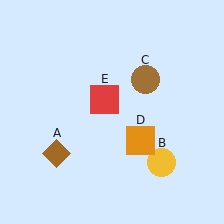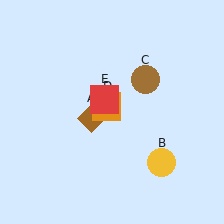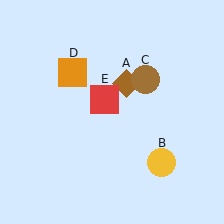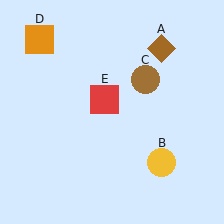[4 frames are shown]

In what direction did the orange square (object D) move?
The orange square (object D) moved up and to the left.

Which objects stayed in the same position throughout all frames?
Yellow circle (object B) and brown circle (object C) and red square (object E) remained stationary.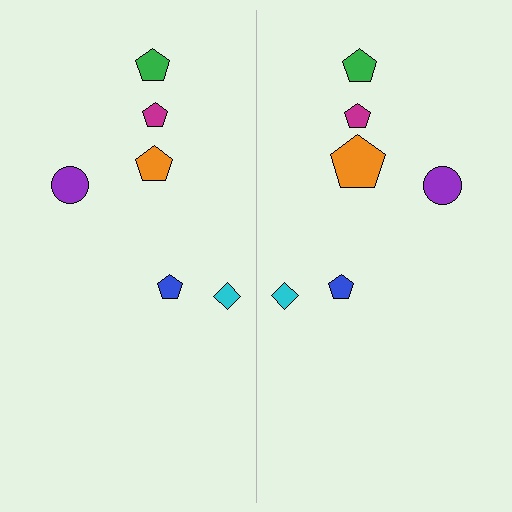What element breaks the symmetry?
The orange pentagon on the right side has a different size than its mirror counterpart.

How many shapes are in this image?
There are 12 shapes in this image.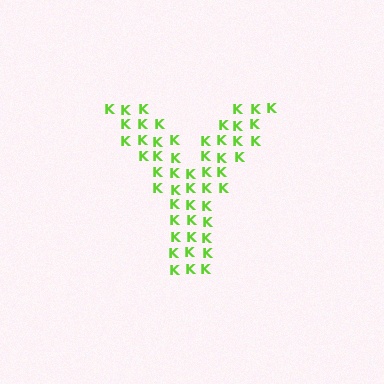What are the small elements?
The small elements are letter K's.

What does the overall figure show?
The overall figure shows the letter Y.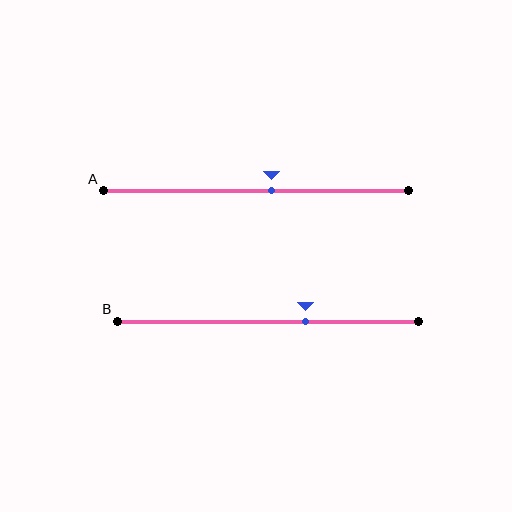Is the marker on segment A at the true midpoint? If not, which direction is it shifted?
No, the marker on segment A is shifted to the right by about 5% of the segment length.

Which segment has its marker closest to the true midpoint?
Segment A has its marker closest to the true midpoint.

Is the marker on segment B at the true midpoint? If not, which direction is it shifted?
No, the marker on segment B is shifted to the right by about 12% of the segment length.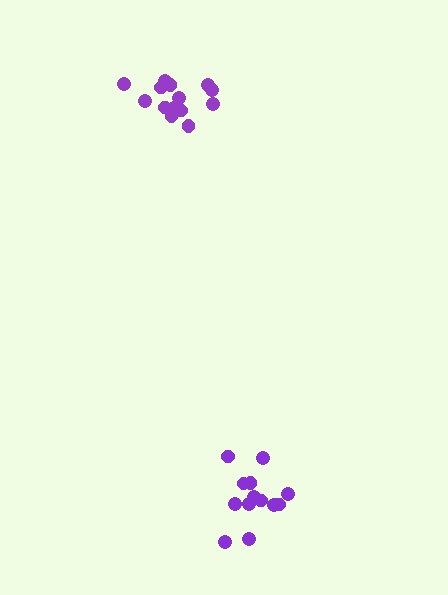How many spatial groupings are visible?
There are 2 spatial groupings.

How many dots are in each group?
Group 1: 13 dots, Group 2: 14 dots (27 total).